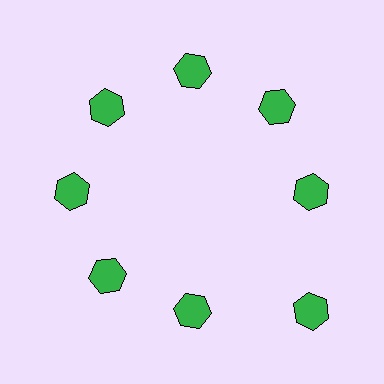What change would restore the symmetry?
The symmetry would be restored by moving it inward, back onto the ring so that all 8 hexagons sit at equal angles and equal distance from the center.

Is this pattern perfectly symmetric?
No. The 8 green hexagons are arranged in a ring, but one element near the 4 o'clock position is pushed outward from the center, breaking the 8-fold rotational symmetry.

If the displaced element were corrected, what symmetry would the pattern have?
It would have 8-fold rotational symmetry — the pattern would map onto itself every 45 degrees.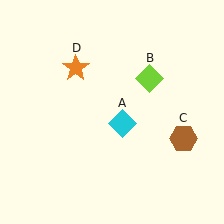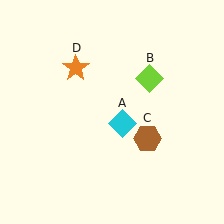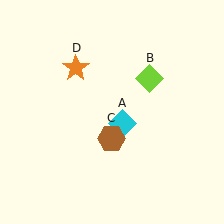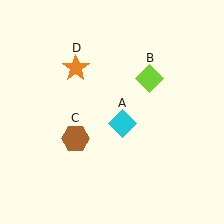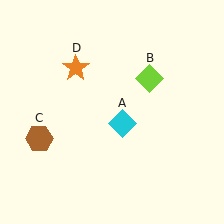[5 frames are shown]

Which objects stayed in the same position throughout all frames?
Cyan diamond (object A) and lime diamond (object B) and orange star (object D) remained stationary.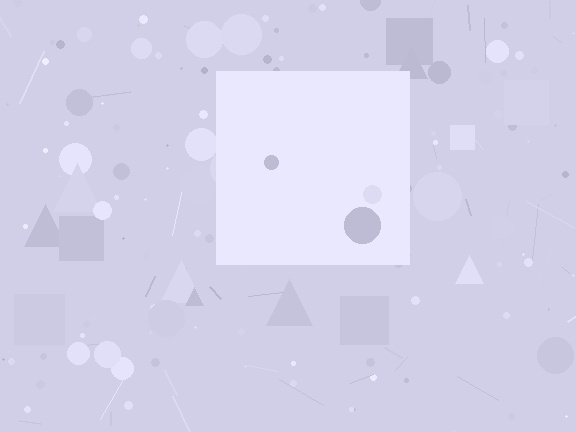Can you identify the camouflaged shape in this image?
The camouflaged shape is a square.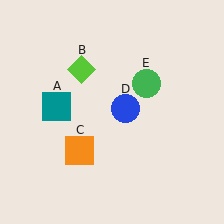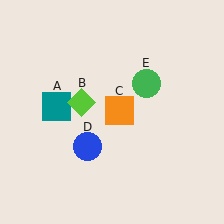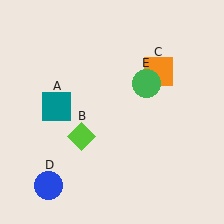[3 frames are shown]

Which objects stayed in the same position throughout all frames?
Teal square (object A) and green circle (object E) remained stationary.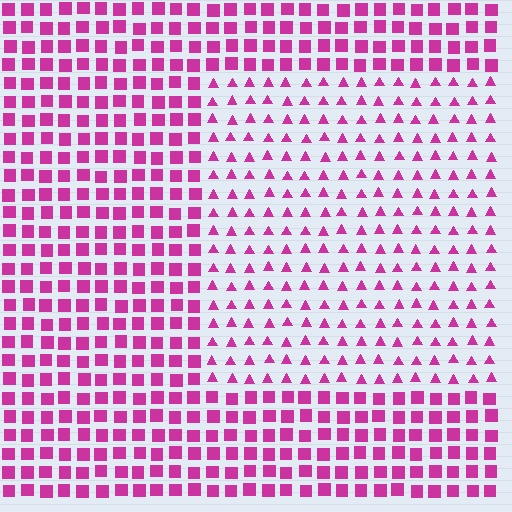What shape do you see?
I see a rectangle.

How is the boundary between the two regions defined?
The boundary is defined by a change in element shape: triangles inside vs. squares outside. All elements share the same color and spacing.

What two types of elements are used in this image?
The image uses triangles inside the rectangle region and squares outside it.